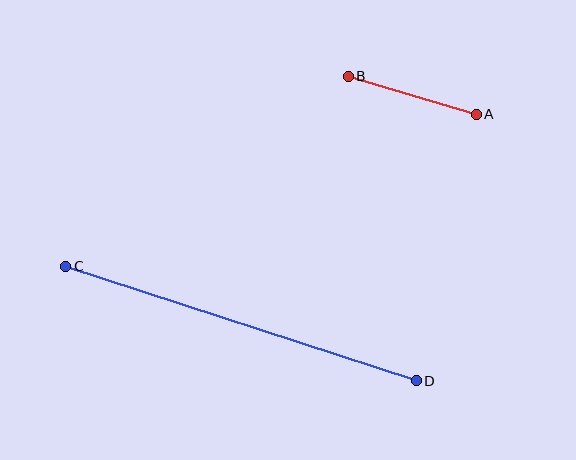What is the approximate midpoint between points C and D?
The midpoint is at approximately (241, 324) pixels.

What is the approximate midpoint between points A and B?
The midpoint is at approximately (412, 95) pixels.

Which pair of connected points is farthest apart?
Points C and D are farthest apart.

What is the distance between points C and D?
The distance is approximately 369 pixels.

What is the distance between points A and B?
The distance is approximately 134 pixels.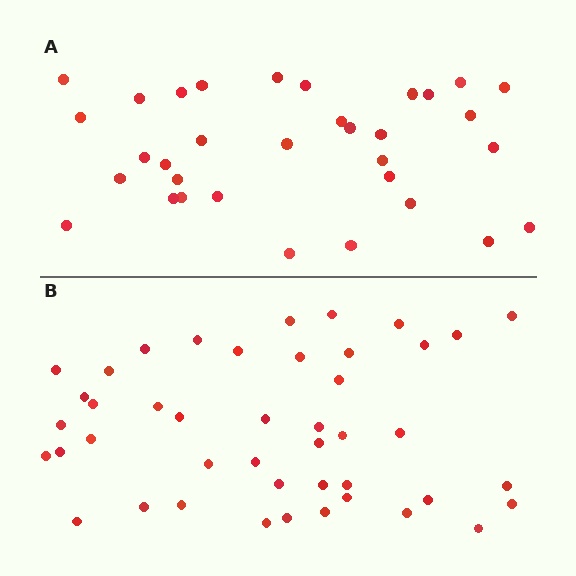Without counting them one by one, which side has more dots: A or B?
Region B (the bottom region) has more dots.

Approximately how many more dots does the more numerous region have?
Region B has roughly 12 or so more dots than region A.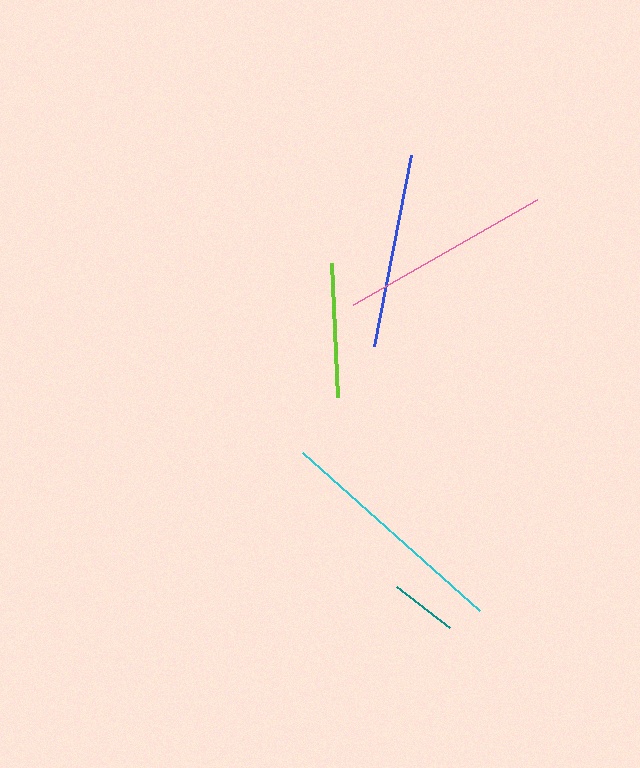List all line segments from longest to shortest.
From longest to shortest: cyan, pink, blue, lime, teal.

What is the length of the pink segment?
The pink segment is approximately 212 pixels long.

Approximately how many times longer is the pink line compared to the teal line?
The pink line is approximately 3.2 times the length of the teal line.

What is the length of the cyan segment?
The cyan segment is approximately 238 pixels long.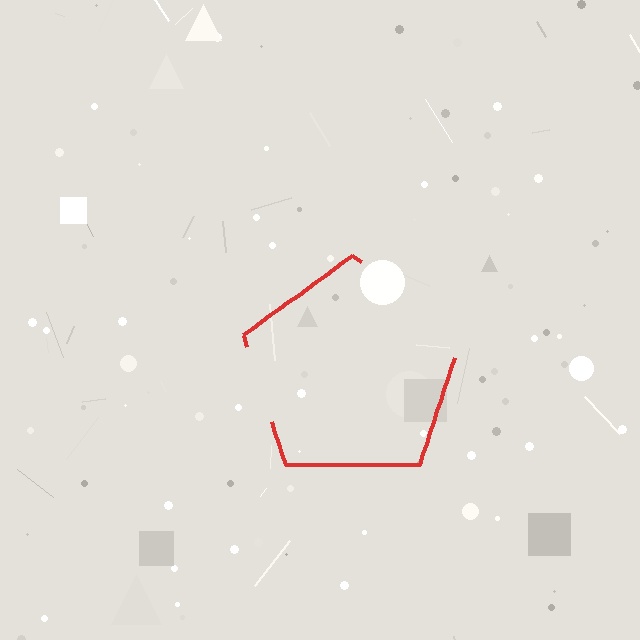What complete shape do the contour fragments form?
The contour fragments form a pentagon.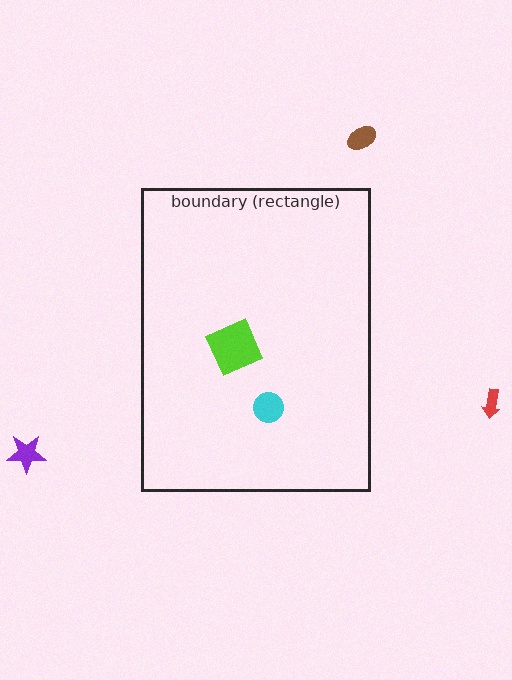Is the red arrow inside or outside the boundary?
Outside.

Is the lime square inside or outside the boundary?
Inside.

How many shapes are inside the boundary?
2 inside, 3 outside.